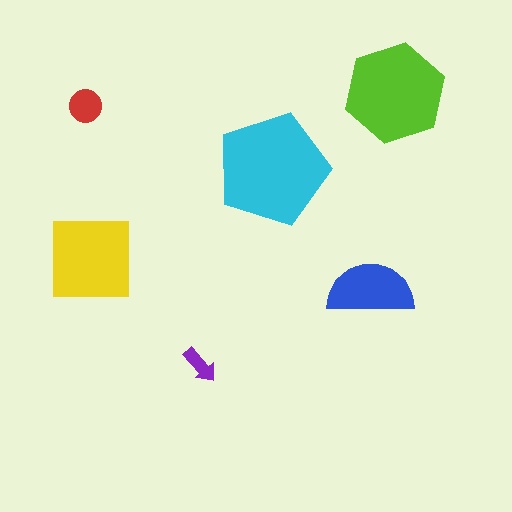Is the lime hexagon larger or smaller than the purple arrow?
Larger.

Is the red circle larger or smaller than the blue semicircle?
Smaller.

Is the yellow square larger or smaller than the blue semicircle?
Larger.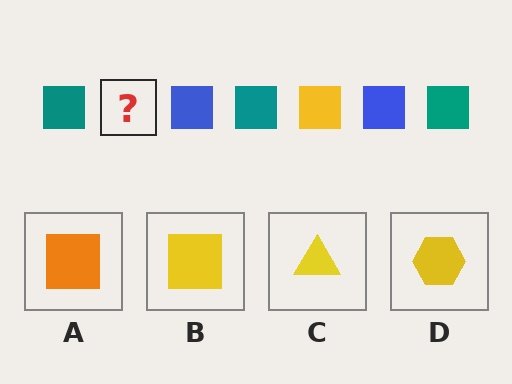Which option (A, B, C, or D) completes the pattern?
B.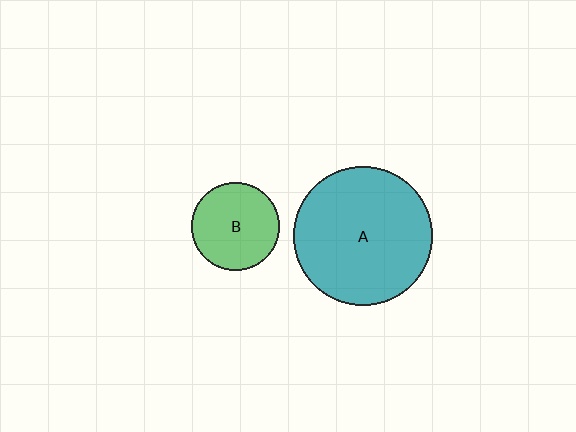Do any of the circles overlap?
No, none of the circles overlap.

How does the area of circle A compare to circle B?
Approximately 2.5 times.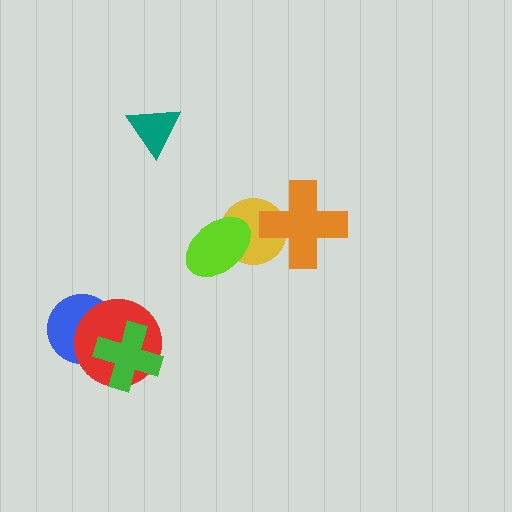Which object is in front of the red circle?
The green cross is in front of the red circle.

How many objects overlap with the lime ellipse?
1 object overlaps with the lime ellipse.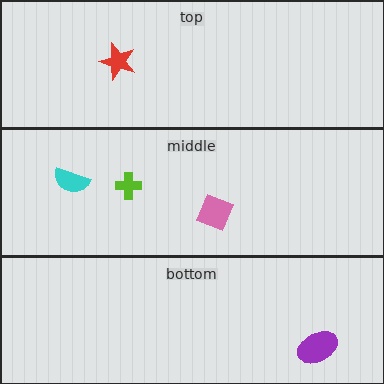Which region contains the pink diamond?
The middle region.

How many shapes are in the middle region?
3.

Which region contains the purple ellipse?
The bottom region.